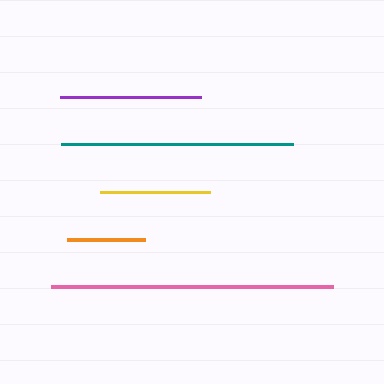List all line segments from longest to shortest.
From longest to shortest: pink, teal, purple, yellow, orange.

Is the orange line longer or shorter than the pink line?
The pink line is longer than the orange line.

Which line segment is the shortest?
The orange line is the shortest at approximately 78 pixels.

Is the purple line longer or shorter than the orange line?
The purple line is longer than the orange line.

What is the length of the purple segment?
The purple segment is approximately 141 pixels long.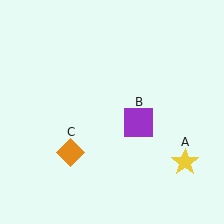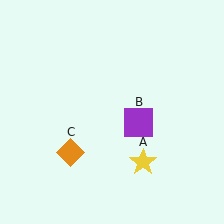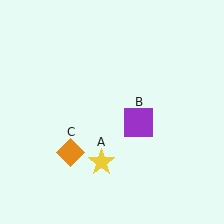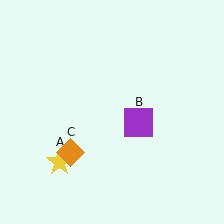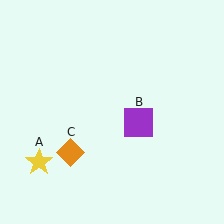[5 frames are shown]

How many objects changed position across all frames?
1 object changed position: yellow star (object A).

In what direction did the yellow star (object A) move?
The yellow star (object A) moved left.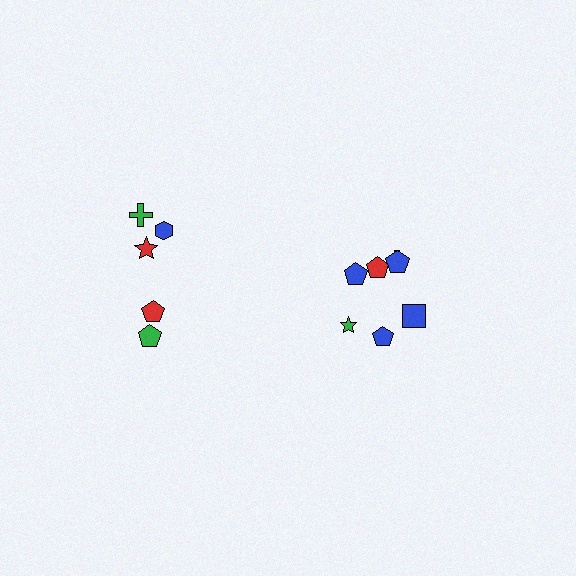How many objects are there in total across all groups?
There are 12 objects.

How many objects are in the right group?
There are 7 objects.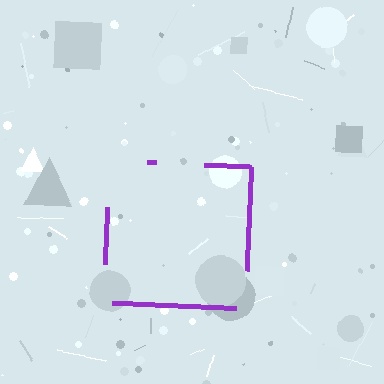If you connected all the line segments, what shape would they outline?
They would outline a square.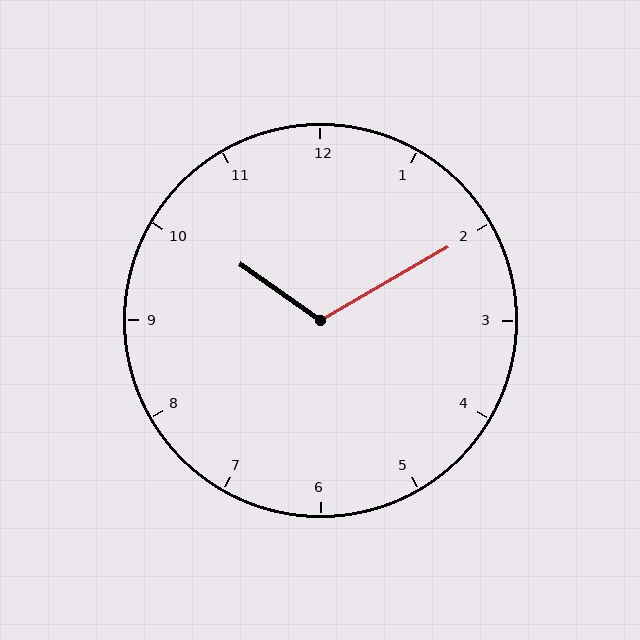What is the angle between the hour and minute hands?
Approximately 115 degrees.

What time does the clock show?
10:10.